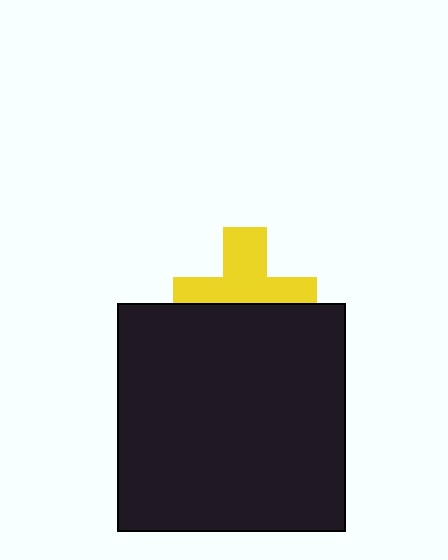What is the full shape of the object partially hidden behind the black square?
The partially hidden object is a yellow cross.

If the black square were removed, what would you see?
You would see the complete yellow cross.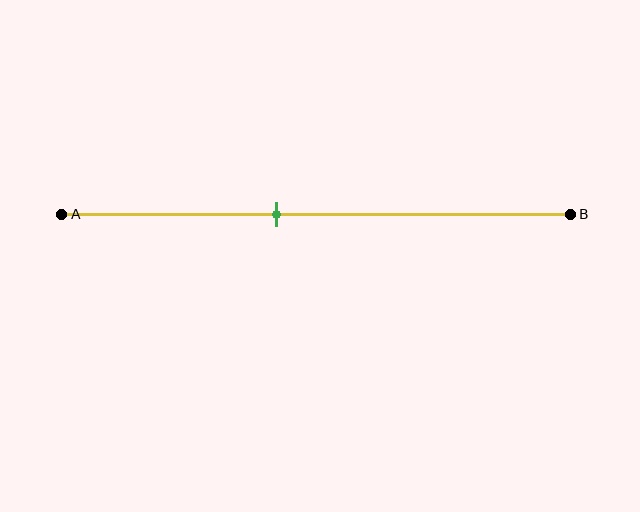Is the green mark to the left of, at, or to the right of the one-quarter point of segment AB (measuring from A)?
The green mark is to the right of the one-quarter point of segment AB.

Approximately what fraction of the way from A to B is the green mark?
The green mark is approximately 40% of the way from A to B.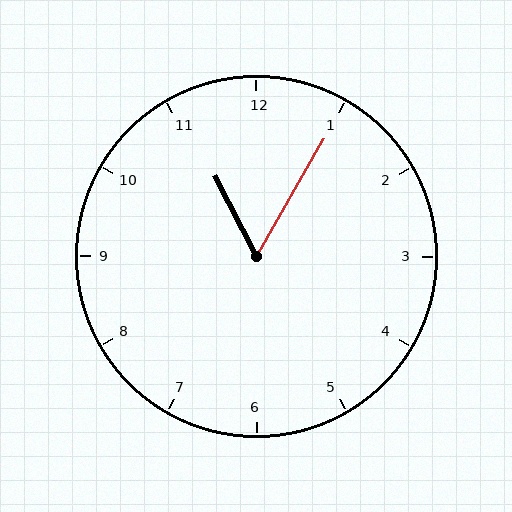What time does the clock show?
11:05.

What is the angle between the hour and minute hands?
Approximately 58 degrees.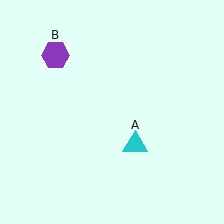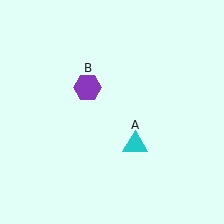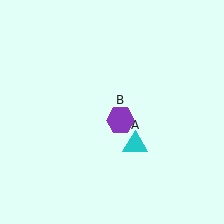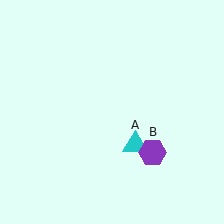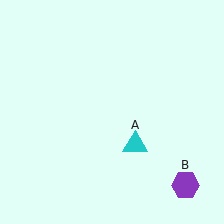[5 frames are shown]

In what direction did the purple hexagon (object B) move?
The purple hexagon (object B) moved down and to the right.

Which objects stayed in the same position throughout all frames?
Cyan triangle (object A) remained stationary.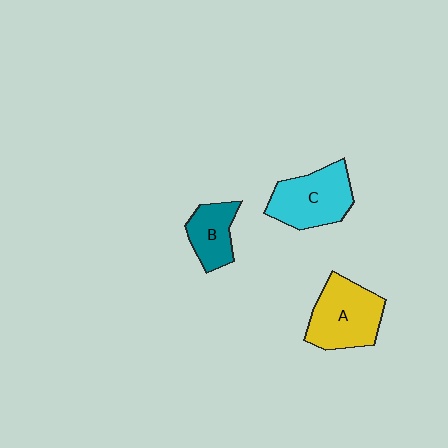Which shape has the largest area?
Shape A (yellow).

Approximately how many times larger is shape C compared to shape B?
Approximately 1.5 times.